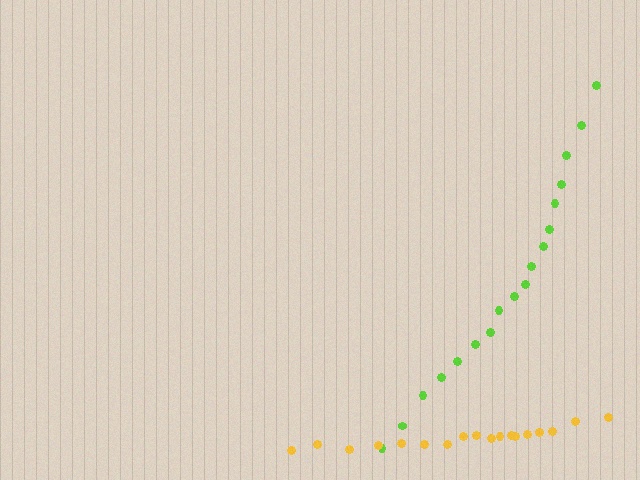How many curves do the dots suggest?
There are 2 distinct paths.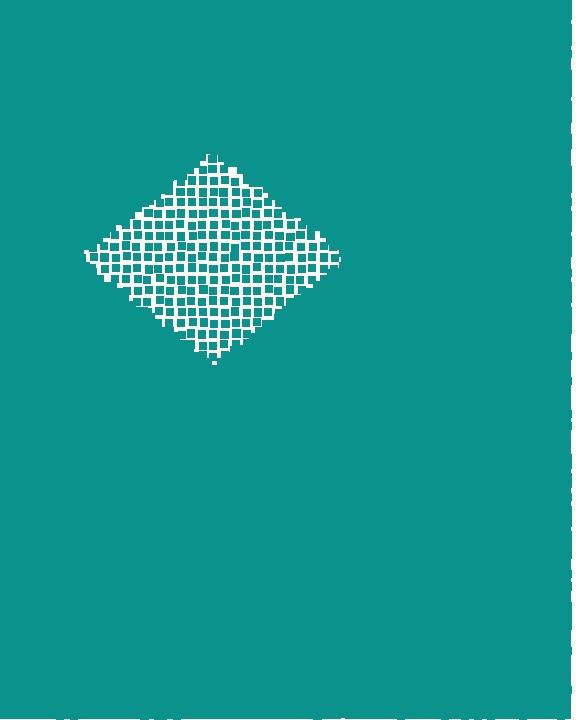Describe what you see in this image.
The image contains small teal elements arranged at two different densities. A diamond-shaped region is visible where the elements are less densely packed than the surrounding area.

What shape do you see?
I see a diamond.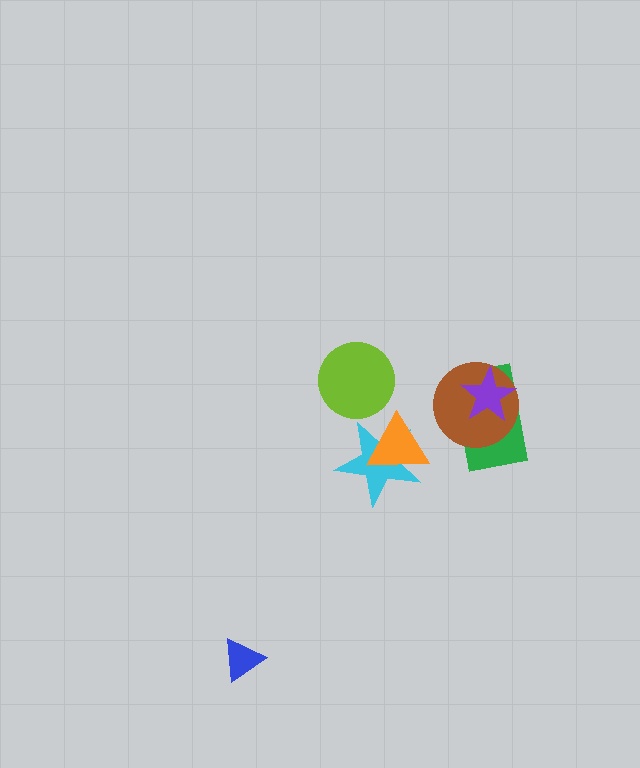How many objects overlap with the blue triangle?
0 objects overlap with the blue triangle.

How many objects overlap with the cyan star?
1 object overlaps with the cyan star.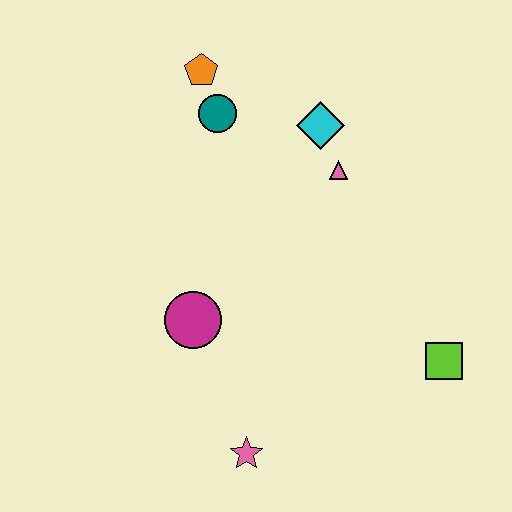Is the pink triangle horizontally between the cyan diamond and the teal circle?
No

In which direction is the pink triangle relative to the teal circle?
The pink triangle is to the right of the teal circle.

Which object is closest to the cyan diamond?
The pink triangle is closest to the cyan diamond.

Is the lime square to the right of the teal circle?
Yes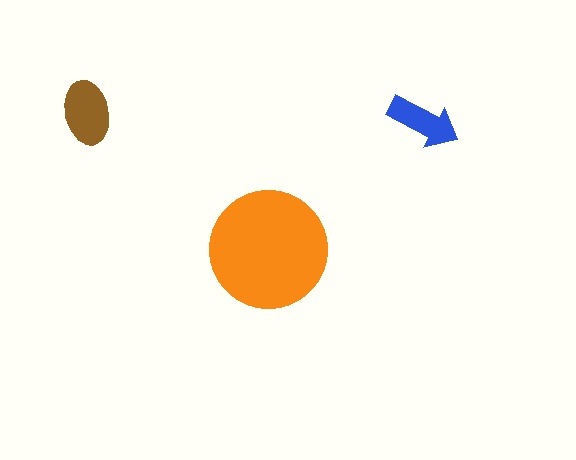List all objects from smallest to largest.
The blue arrow, the brown ellipse, the orange circle.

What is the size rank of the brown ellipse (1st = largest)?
2nd.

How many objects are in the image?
There are 3 objects in the image.